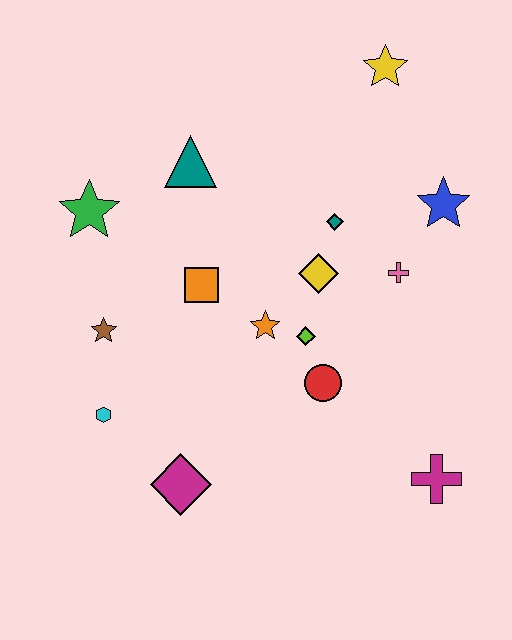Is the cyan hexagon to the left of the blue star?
Yes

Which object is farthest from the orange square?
The magenta cross is farthest from the orange square.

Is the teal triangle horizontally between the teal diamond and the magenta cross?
No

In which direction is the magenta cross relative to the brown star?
The magenta cross is to the right of the brown star.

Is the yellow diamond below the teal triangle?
Yes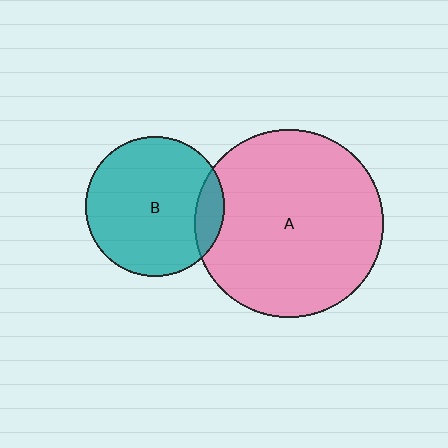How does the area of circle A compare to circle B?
Approximately 1.8 times.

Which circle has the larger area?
Circle A (pink).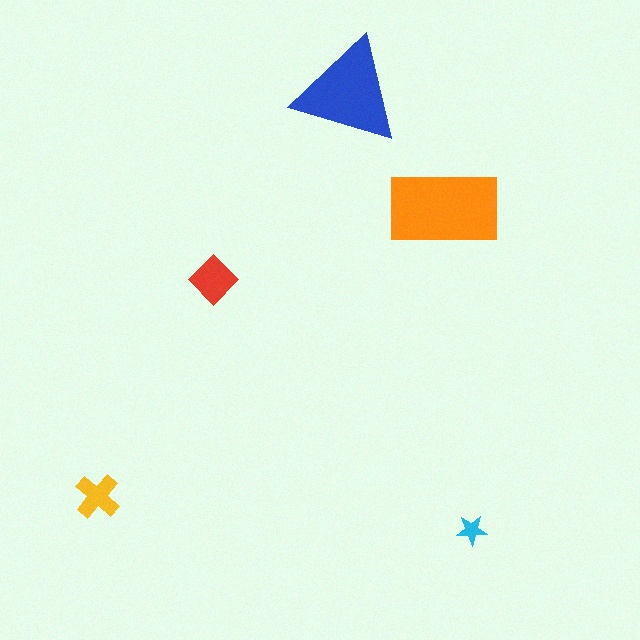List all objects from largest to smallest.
The orange rectangle, the blue triangle, the red diamond, the yellow cross, the cyan star.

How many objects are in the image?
There are 5 objects in the image.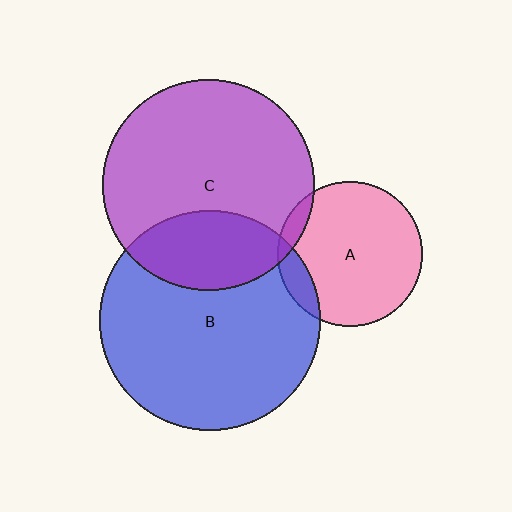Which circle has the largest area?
Circle B (blue).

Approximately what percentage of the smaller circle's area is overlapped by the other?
Approximately 25%.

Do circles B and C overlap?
Yes.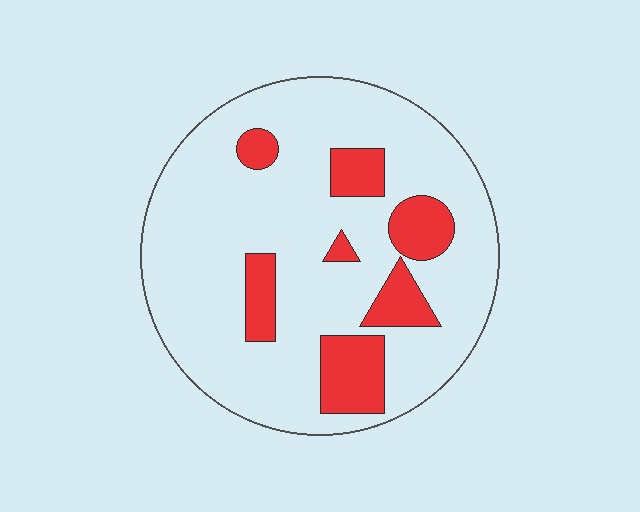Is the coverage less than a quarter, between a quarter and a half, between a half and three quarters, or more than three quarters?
Less than a quarter.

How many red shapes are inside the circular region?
7.